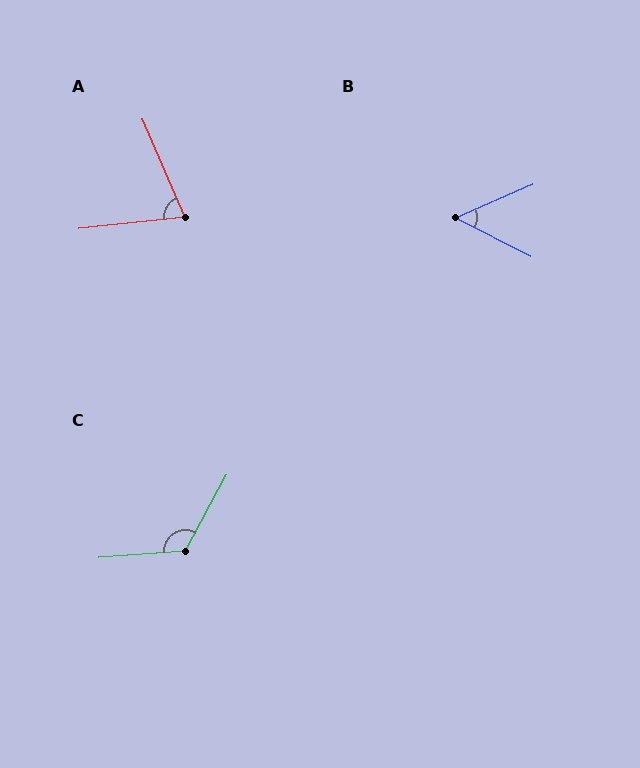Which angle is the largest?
C, at approximately 123 degrees.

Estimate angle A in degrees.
Approximately 73 degrees.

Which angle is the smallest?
B, at approximately 50 degrees.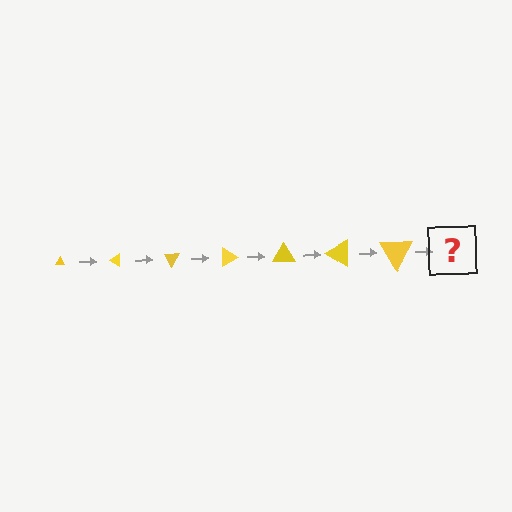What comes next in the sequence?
The next element should be a triangle, larger than the previous one and rotated 210 degrees from the start.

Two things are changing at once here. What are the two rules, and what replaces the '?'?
The two rules are that the triangle grows larger each step and it rotates 30 degrees each step. The '?' should be a triangle, larger than the previous one and rotated 210 degrees from the start.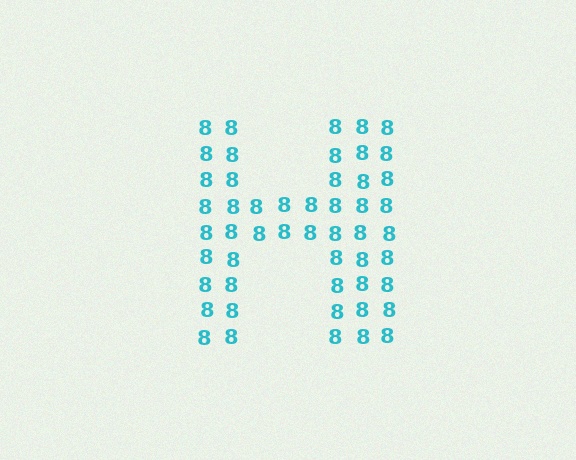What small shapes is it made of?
It is made of small digit 8's.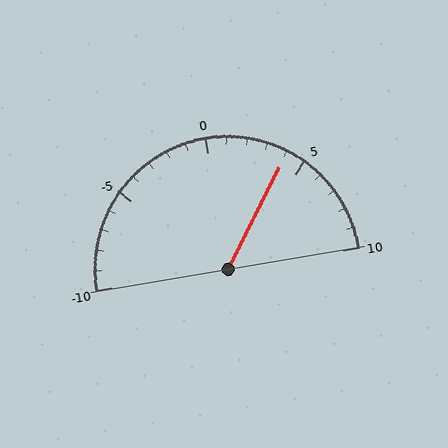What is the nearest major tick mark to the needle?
The nearest major tick mark is 5.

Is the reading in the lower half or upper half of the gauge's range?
The reading is in the upper half of the range (-10 to 10).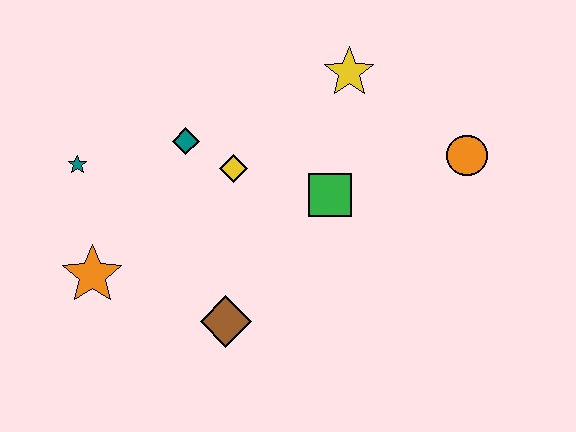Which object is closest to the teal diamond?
The yellow diamond is closest to the teal diamond.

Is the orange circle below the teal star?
No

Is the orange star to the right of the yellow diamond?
No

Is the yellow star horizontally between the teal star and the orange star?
No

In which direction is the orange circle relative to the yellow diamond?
The orange circle is to the right of the yellow diamond.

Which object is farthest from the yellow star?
The orange star is farthest from the yellow star.